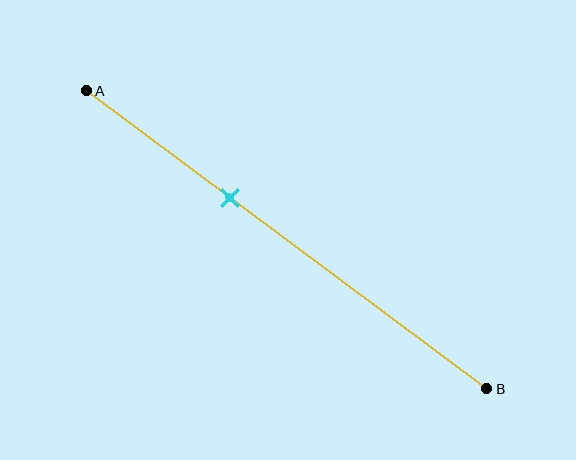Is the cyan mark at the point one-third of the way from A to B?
Yes, the mark is approximately at the one-third point.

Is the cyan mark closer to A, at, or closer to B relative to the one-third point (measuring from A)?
The cyan mark is approximately at the one-third point of segment AB.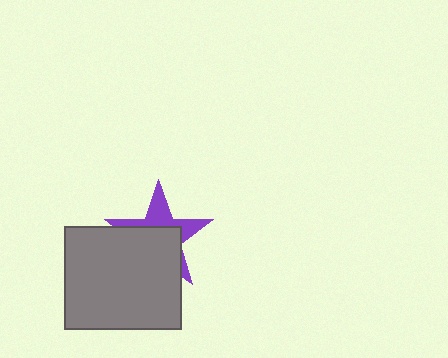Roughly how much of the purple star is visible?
A small part of it is visible (roughly 40%).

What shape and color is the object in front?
The object in front is a gray rectangle.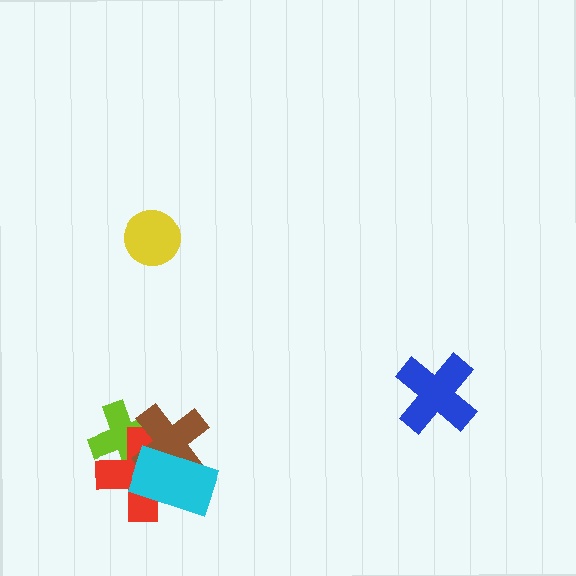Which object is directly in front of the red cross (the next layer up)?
The brown cross is directly in front of the red cross.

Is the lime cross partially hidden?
Yes, it is partially covered by another shape.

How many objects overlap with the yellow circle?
0 objects overlap with the yellow circle.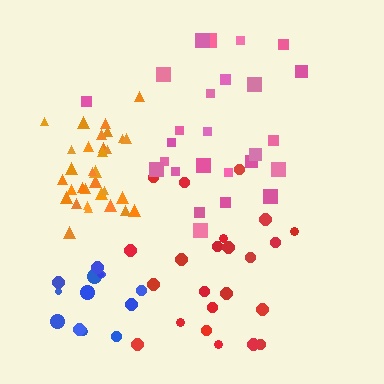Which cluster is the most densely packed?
Orange.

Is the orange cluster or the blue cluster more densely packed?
Orange.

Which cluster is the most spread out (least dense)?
Red.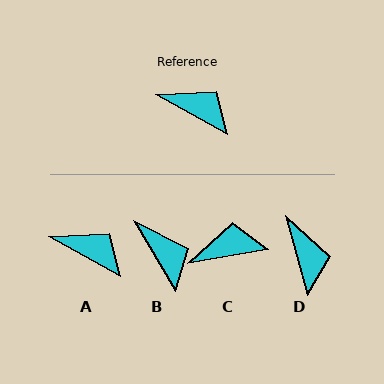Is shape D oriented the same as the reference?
No, it is off by about 46 degrees.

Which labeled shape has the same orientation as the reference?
A.